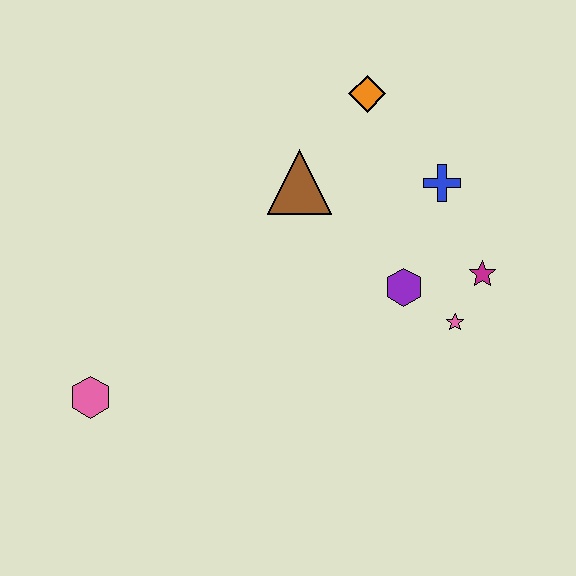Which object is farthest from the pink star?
The pink hexagon is farthest from the pink star.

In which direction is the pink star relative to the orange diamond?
The pink star is below the orange diamond.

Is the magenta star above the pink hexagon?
Yes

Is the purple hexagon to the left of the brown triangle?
No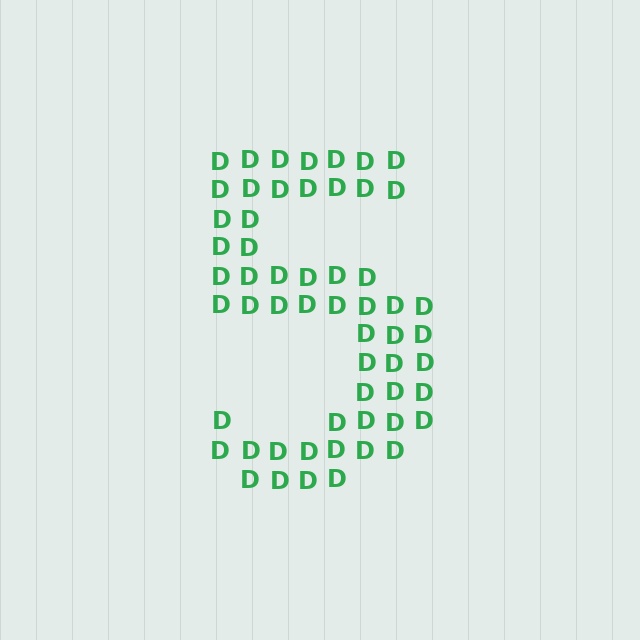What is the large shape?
The large shape is the digit 5.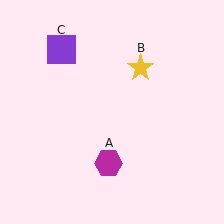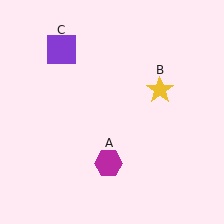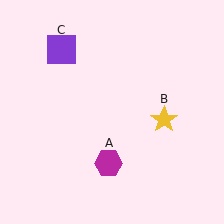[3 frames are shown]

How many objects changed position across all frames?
1 object changed position: yellow star (object B).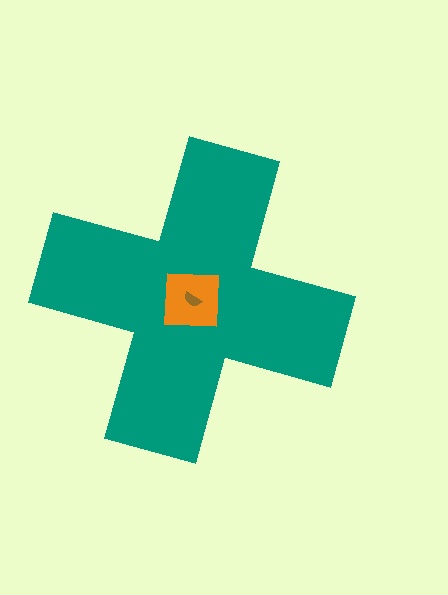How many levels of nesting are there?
3.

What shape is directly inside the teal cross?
The orange square.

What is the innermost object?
The brown semicircle.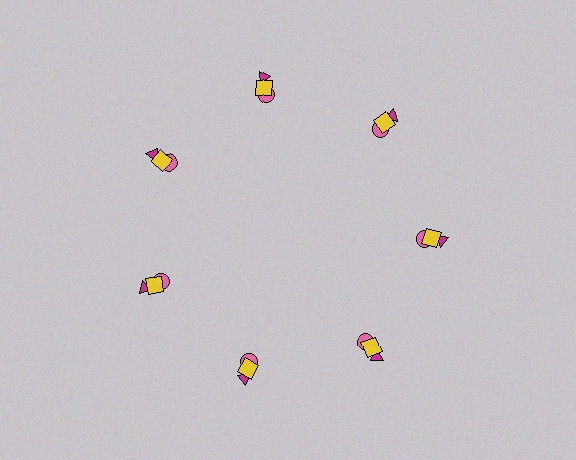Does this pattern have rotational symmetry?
Yes, this pattern has 7-fold rotational symmetry. It looks the same after rotating 51 degrees around the center.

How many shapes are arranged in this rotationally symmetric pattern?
There are 21 shapes, arranged in 7 groups of 3.